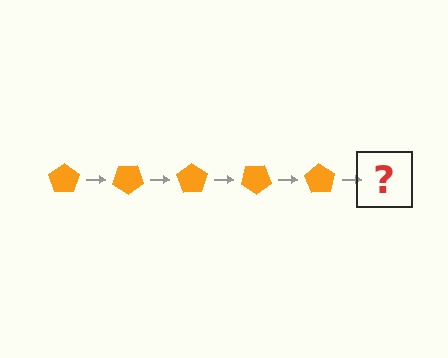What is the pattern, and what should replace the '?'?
The pattern is that the pentagon rotates 35 degrees each step. The '?' should be an orange pentagon rotated 175 degrees.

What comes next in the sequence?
The next element should be an orange pentagon rotated 175 degrees.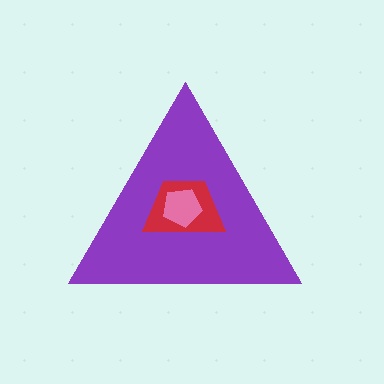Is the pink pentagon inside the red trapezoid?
Yes.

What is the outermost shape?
The purple triangle.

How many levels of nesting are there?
3.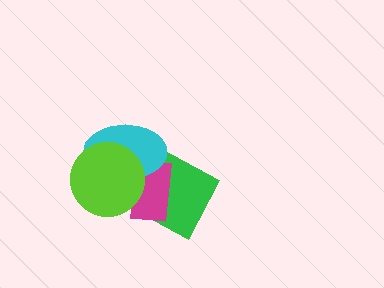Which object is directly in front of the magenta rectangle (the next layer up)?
The cyan ellipse is directly in front of the magenta rectangle.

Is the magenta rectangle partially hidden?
Yes, it is partially covered by another shape.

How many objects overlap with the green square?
2 objects overlap with the green square.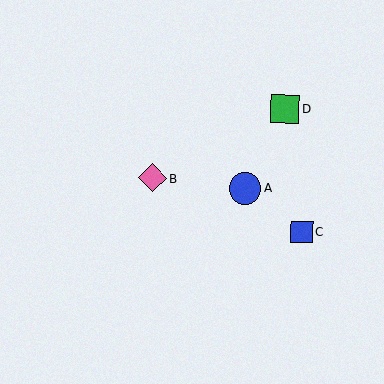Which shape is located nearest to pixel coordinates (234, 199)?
The blue circle (labeled A) at (245, 188) is nearest to that location.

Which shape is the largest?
The blue circle (labeled A) is the largest.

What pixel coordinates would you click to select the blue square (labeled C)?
Click at (302, 232) to select the blue square C.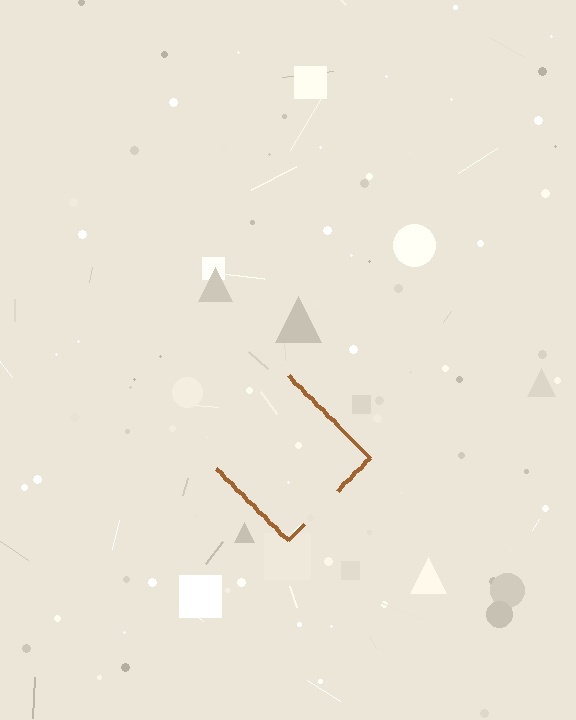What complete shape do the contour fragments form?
The contour fragments form a diamond.